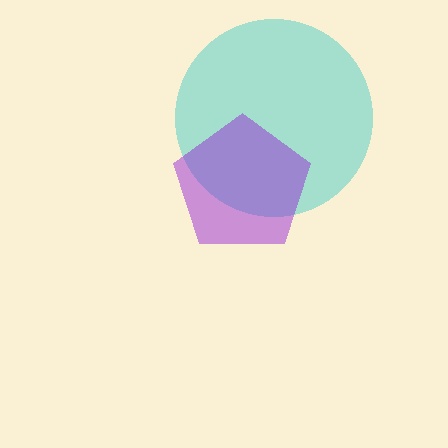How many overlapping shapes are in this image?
There are 2 overlapping shapes in the image.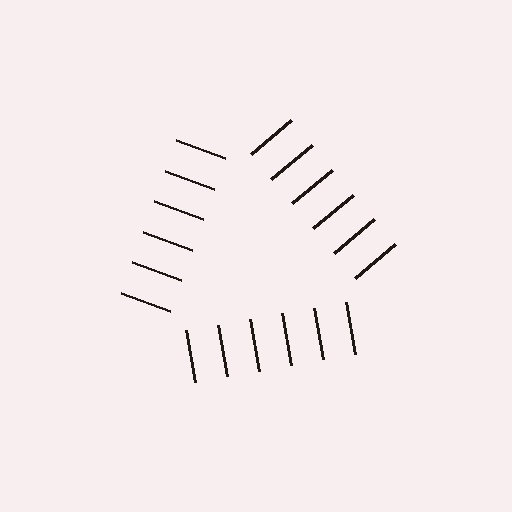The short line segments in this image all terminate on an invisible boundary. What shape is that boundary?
An illusory triangle — the line segments terminate on its edges but no continuous stroke is drawn.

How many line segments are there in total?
18 — 6 along each of the 3 edges.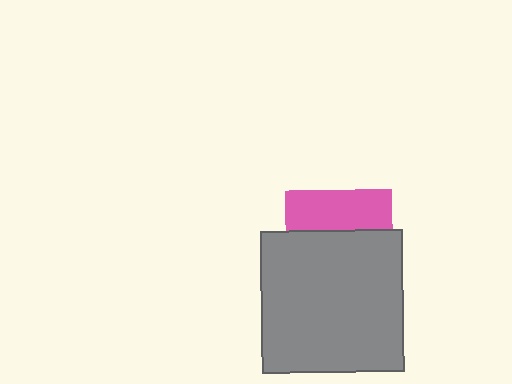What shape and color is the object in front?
The object in front is a gray square.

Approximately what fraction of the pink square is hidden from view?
Roughly 62% of the pink square is hidden behind the gray square.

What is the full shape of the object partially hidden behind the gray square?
The partially hidden object is a pink square.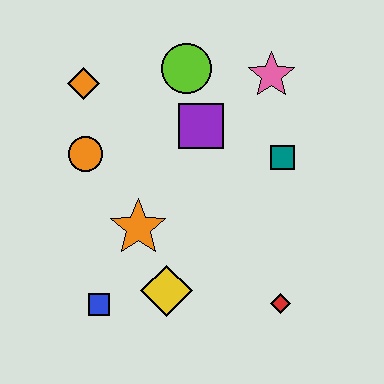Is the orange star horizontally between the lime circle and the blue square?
Yes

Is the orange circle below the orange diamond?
Yes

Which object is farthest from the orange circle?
The red diamond is farthest from the orange circle.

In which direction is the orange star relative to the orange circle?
The orange star is below the orange circle.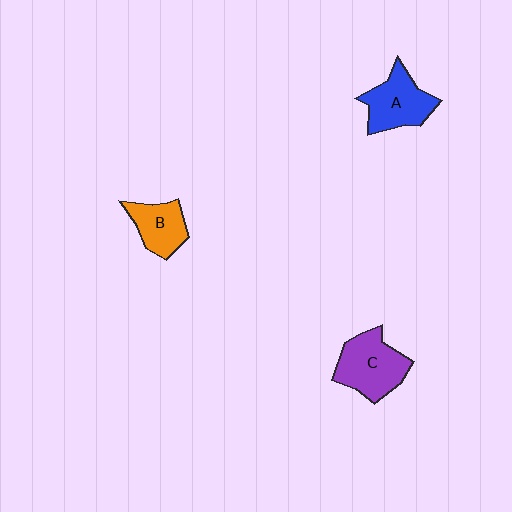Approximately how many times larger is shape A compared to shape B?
Approximately 1.3 times.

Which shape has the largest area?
Shape C (purple).